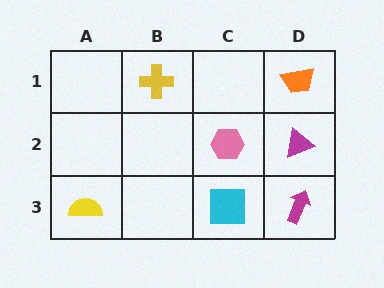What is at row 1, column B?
A yellow cross.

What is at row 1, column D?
An orange trapezoid.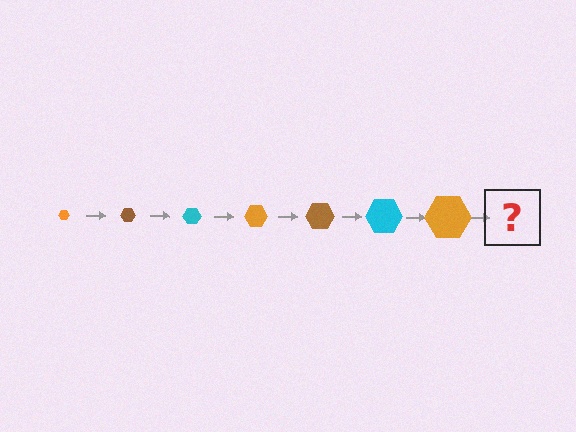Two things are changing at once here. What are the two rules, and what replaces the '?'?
The two rules are that the hexagon grows larger each step and the color cycles through orange, brown, and cyan. The '?' should be a brown hexagon, larger than the previous one.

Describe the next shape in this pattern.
It should be a brown hexagon, larger than the previous one.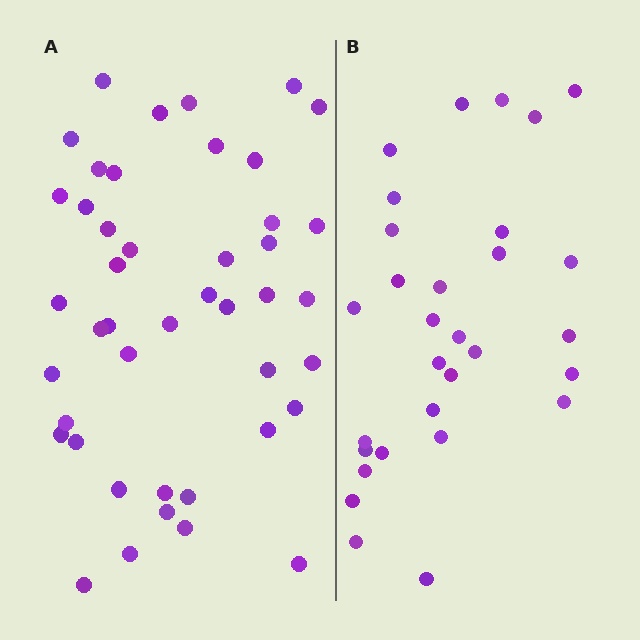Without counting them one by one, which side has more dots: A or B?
Region A (the left region) has more dots.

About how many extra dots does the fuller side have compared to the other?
Region A has approximately 15 more dots than region B.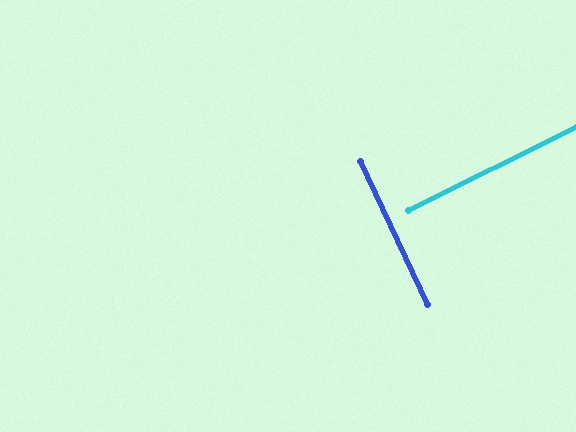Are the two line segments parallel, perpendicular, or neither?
Perpendicular — they meet at approximately 89°.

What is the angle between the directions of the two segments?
Approximately 89 degrees.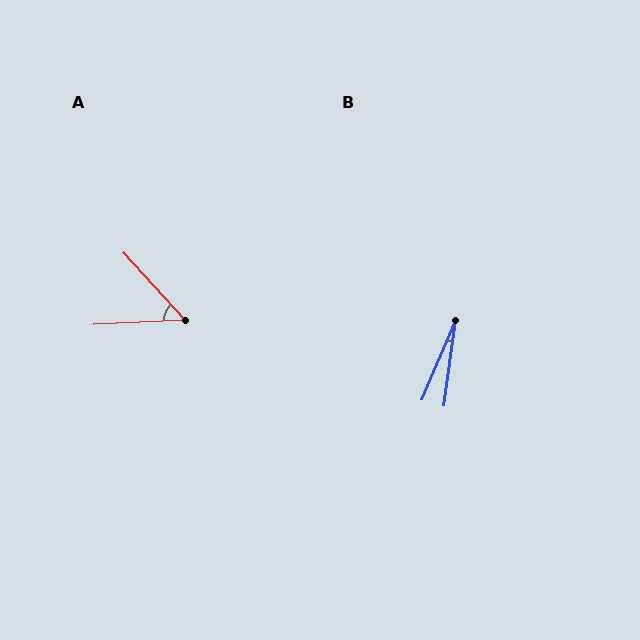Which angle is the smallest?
B, at approximately 15 degrees.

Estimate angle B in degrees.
Approximately 15 degrees.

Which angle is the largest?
A, at approximately 50 degrees.